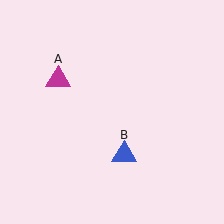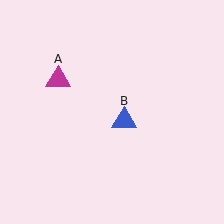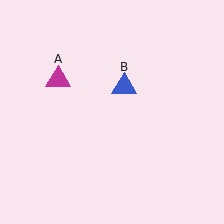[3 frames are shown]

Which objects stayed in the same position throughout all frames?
Magenta triangle (object A) remained stationary.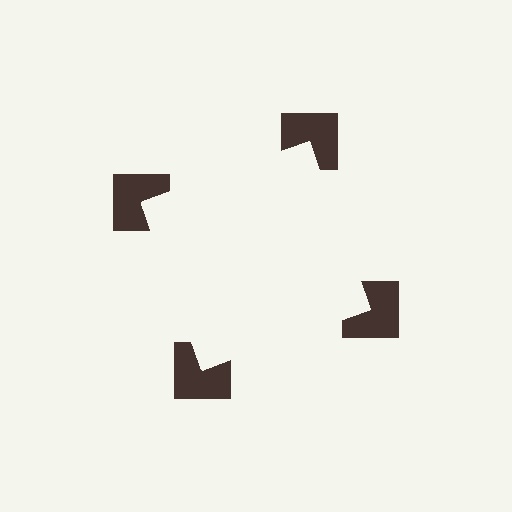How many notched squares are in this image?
There are 4 — one at each vertex of the illusory square.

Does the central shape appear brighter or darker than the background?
It typically appears slightly brighter than the background, even though no actual brightness change is drawn.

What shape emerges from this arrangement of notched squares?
An illusory square — its edges are inferred from the aligned wedge cuts in the notched squares, not physically drawn.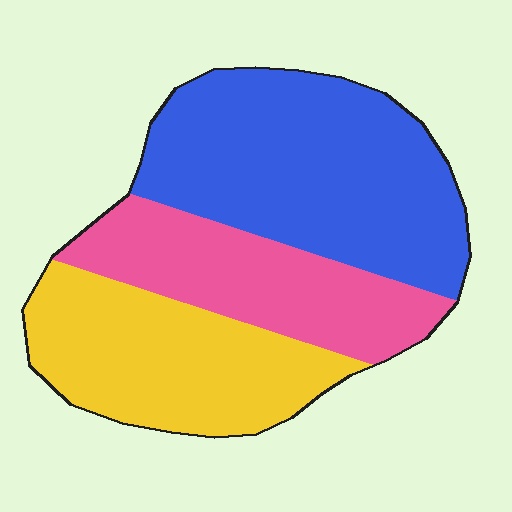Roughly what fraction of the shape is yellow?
Yellow covers roughly 30% of the shape.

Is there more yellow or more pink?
Yellow.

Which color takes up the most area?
Blue, at roughly 45%.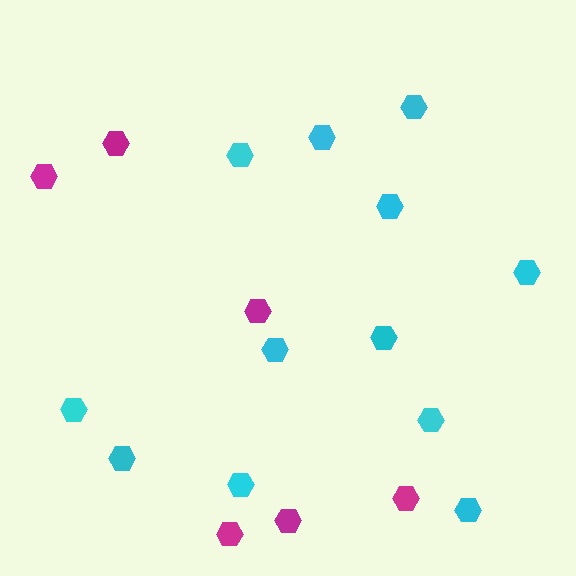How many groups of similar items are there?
There are 2 groups: one group of magenta hexagons (6) and one group of cyan hexagons (12).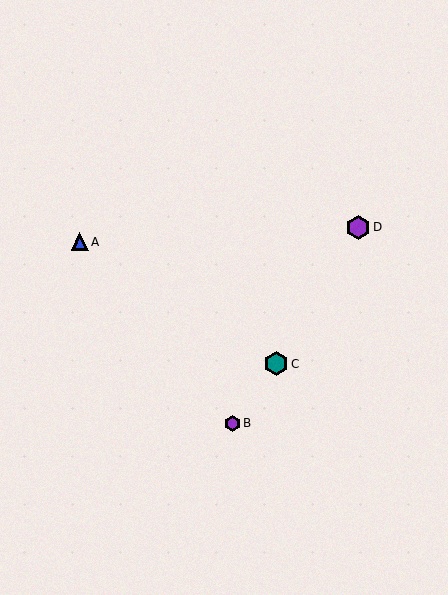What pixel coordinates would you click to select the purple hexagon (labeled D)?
Click at (358, 227) to select the purple hexagon D.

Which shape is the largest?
The teal hexagon (labeled C) is the largest.